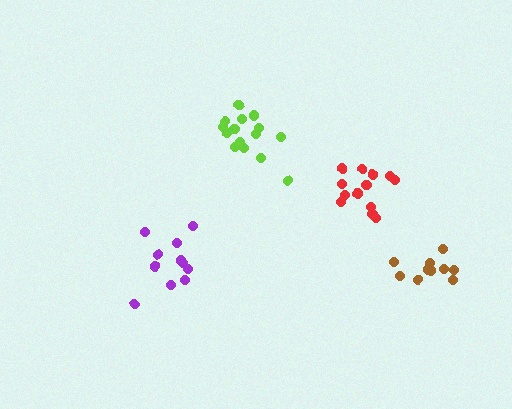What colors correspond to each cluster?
The clusters are colored: lime, purple, brown, red.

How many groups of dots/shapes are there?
There are 4 groups.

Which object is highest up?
The lime cluster is topmost.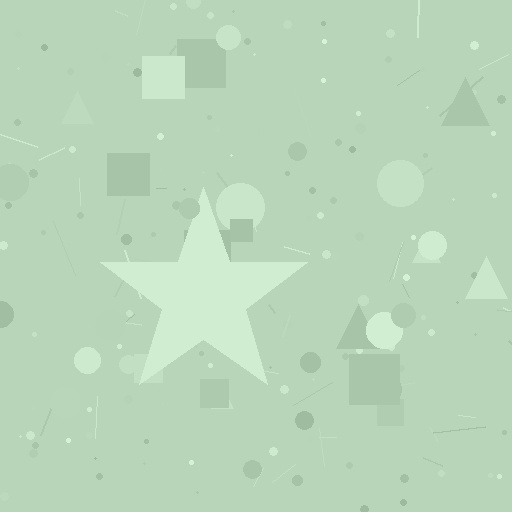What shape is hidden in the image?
A star is hidden in the image.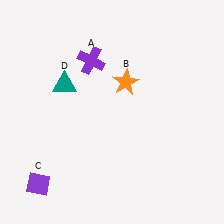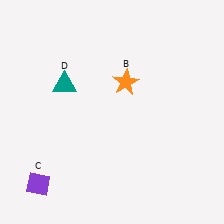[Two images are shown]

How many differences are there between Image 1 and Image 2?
There is 1 difference between the two images.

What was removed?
The purple cross (A) was removed in Image 2.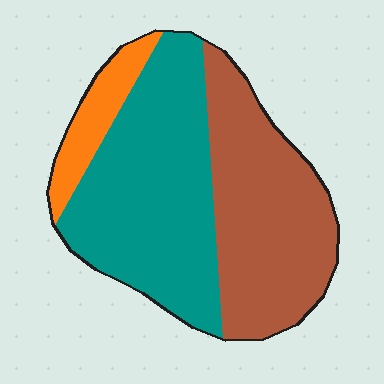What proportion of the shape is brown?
Brown takes up between a third and a half of the shape.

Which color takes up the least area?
Orange, at roughly 10%.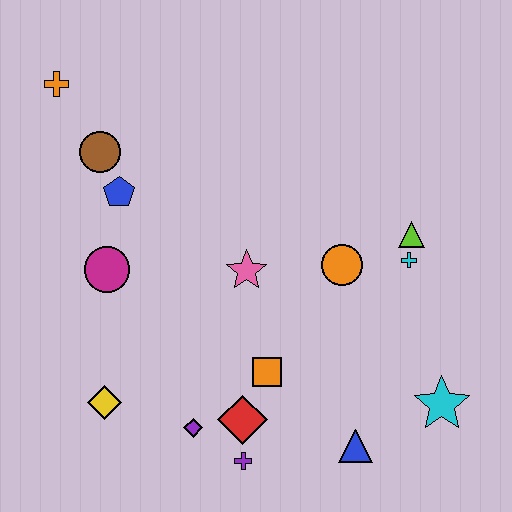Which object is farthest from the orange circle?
The orange cross is farthest from the orange circle.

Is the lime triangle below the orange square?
No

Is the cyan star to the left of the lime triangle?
No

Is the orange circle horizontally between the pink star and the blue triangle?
Yes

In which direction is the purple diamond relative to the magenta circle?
The purple diamond is below the magenta circle.